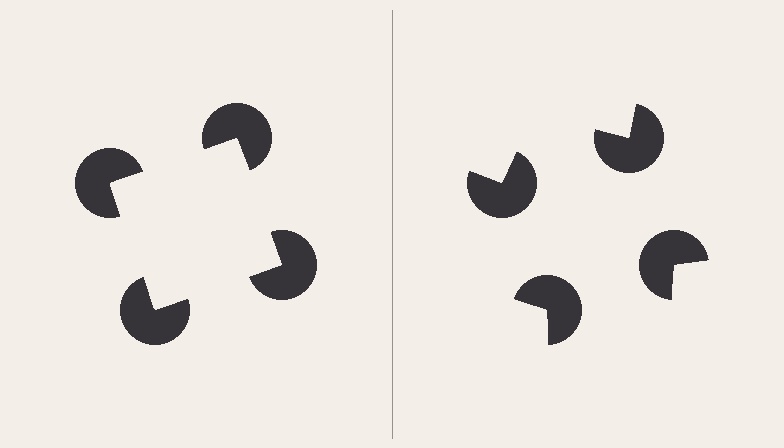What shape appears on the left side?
An illusory square.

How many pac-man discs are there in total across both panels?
8 — 4 on each side.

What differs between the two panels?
The pac-man discs are positioned identically on both sides; only the wedge orientations differ. On the left they align to a square; on the right they are misaligned.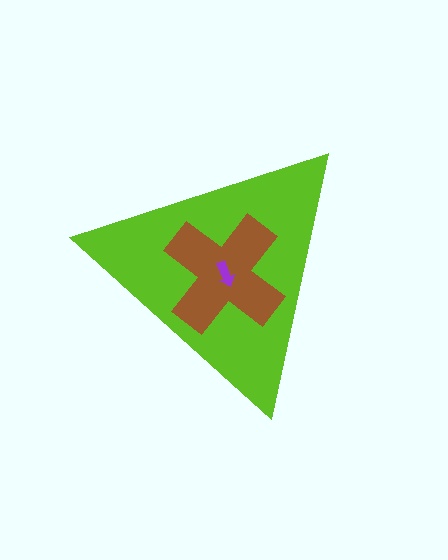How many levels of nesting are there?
3.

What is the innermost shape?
The purple arrow.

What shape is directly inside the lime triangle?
The brown cross.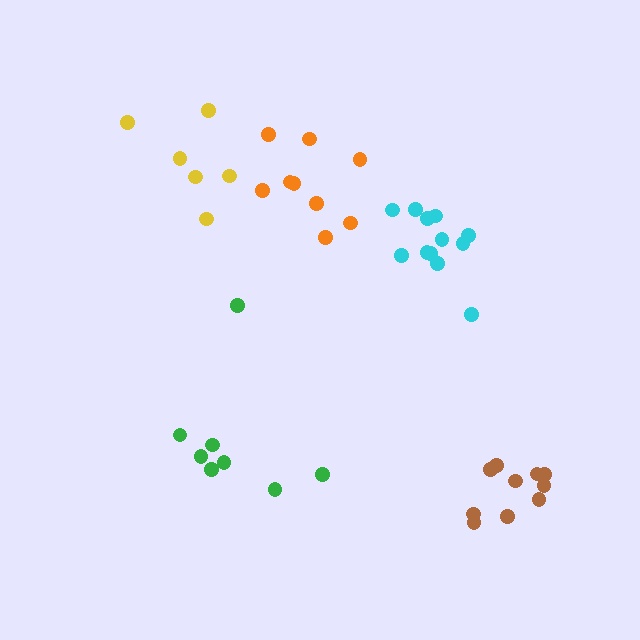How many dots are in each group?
Group 1: 10 dots, Group 2: 8 dots, Group 3: 9 dots, Group 4: 12 dots, Group 5: 6 dots (45 total).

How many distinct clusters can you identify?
There are 5 distinct clusters.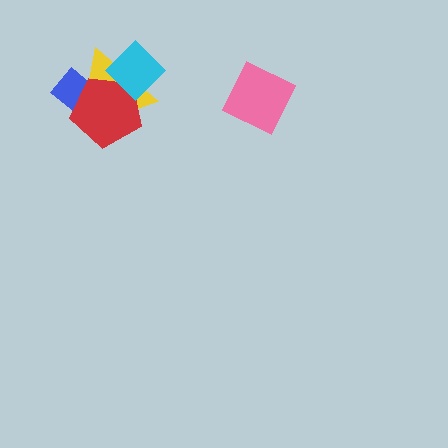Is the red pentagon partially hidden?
Yes, it is partially covered by another shape.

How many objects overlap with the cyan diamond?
2 objects overlap with the cyan diamond.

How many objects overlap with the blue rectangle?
2 objects overlap with the blue rectangle.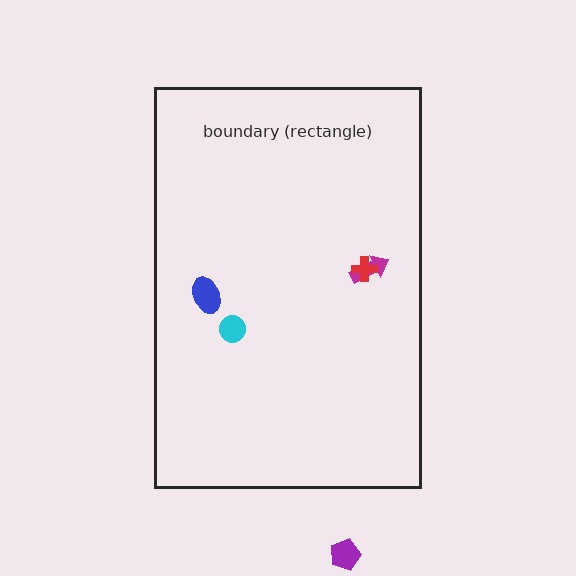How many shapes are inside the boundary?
4 inside, 1 outside.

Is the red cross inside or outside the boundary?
Inside.